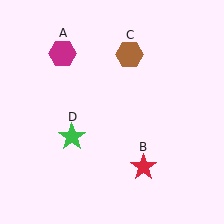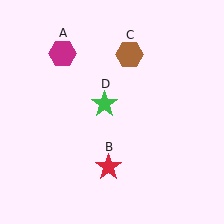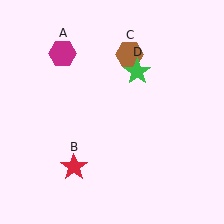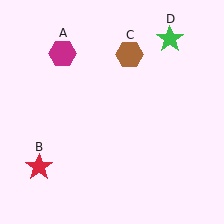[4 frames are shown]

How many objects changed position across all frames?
2 objects changed position: red star (object B), green star (object D).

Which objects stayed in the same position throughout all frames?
Magenta hexagon (object A) and brown hexagon (object C) remained stationary.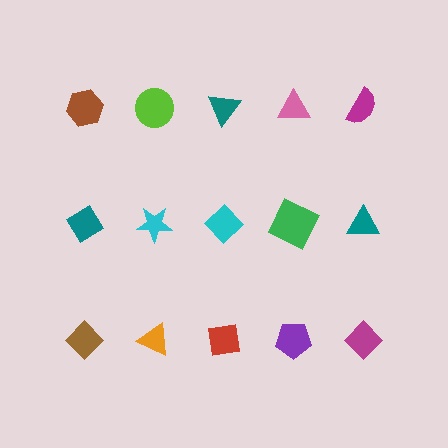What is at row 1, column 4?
A pink triangle.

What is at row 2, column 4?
A green square.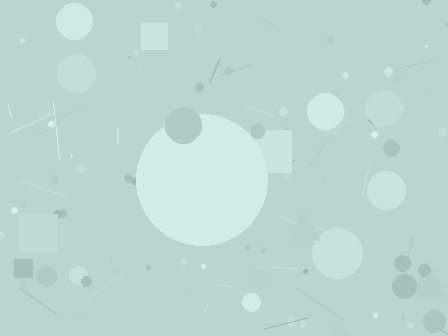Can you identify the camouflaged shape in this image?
The camouflaged shape is a circle.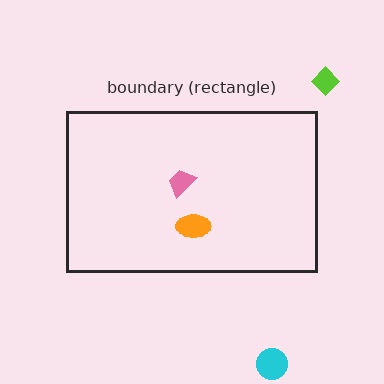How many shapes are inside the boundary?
2 inside, 2 outside.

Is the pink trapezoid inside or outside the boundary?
Inside.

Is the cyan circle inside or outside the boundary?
Outside.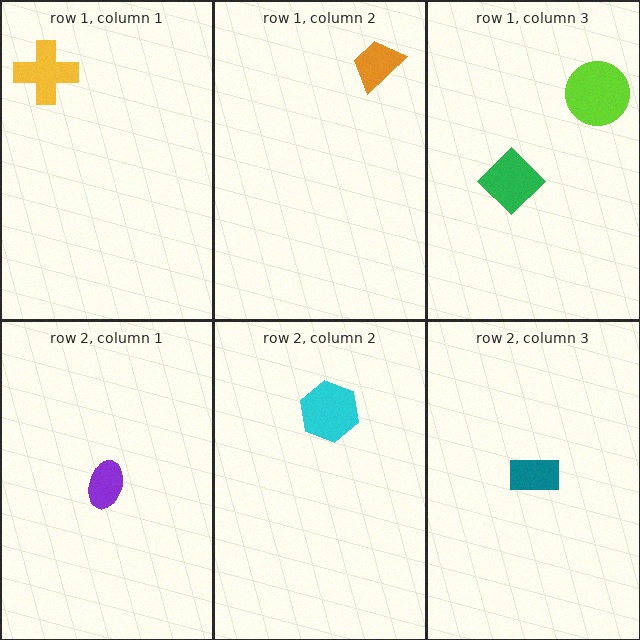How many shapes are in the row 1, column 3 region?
2.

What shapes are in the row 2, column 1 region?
The purple ellipse.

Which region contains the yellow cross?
The row 1, column 1 region.